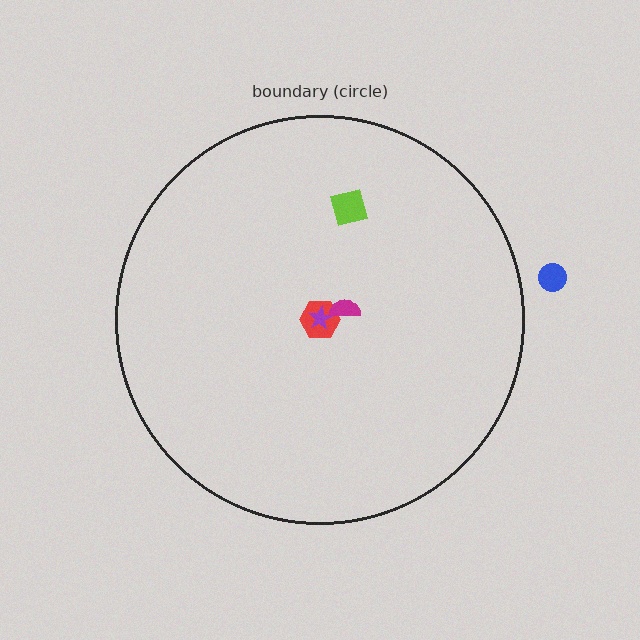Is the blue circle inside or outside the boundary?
Outside.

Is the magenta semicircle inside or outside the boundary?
Inside.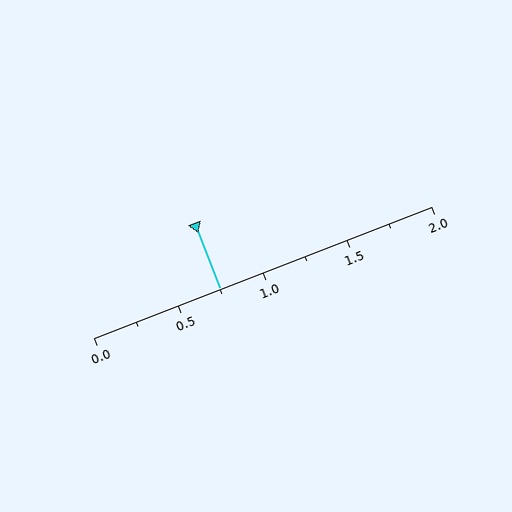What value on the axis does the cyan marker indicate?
The marker indicates approximately 0.75.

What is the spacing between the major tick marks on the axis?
The major ticks are spaced 0.5 apart.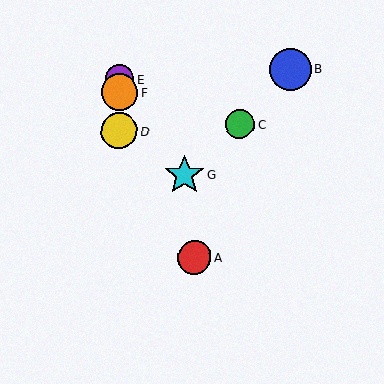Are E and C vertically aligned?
No, E is at x≈119 and C is at x≈240.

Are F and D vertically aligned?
Yes, both are at x≈119.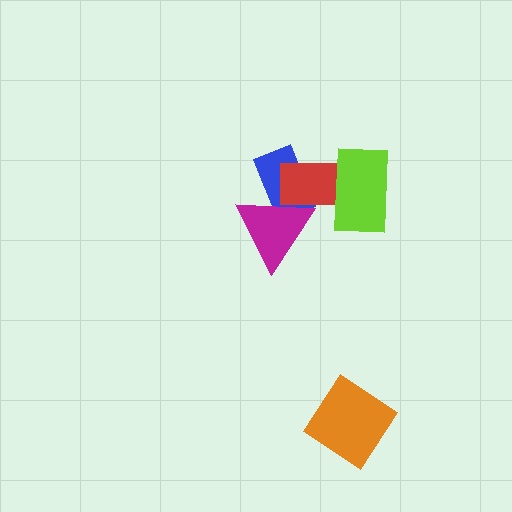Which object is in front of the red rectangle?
The lime rectangle is in front of the red rectangle.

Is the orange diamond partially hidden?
No, no other shape covers it.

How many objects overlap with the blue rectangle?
2 objects overlap with the blue rectangle.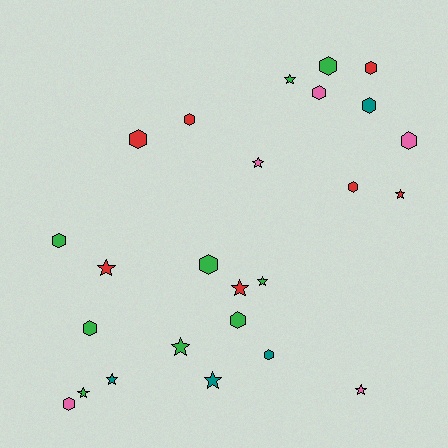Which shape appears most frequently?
Hexagon, with 14 objects.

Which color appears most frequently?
Green, with 9 objects.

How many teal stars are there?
There are 2 teal stars.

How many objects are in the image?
There are 25 objects.